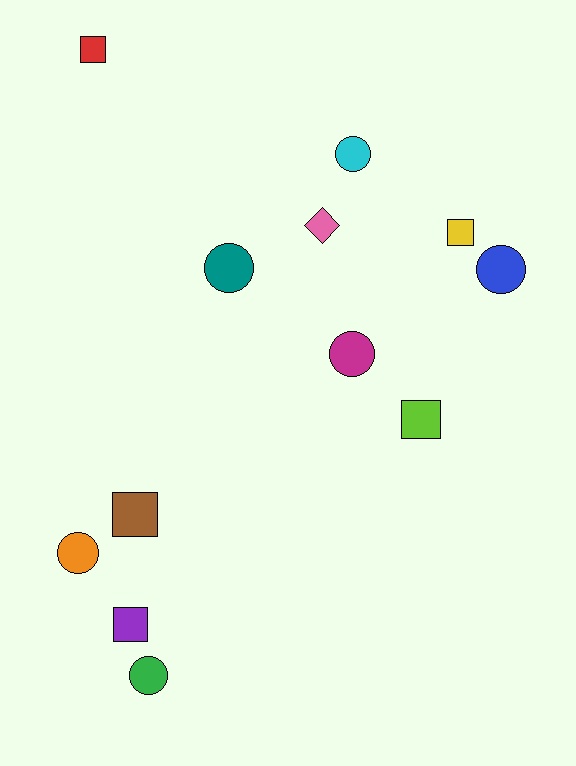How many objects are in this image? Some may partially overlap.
There are 12 objects.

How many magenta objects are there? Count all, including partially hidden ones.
There is 1 magenta object.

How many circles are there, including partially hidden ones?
There are 6 circles.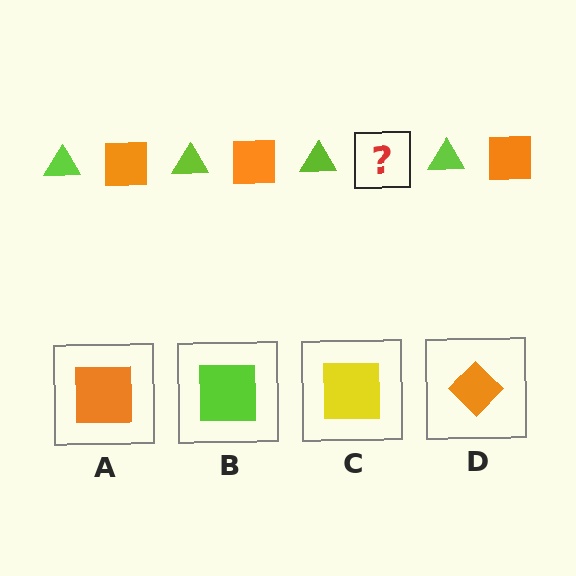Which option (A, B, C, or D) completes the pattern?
A.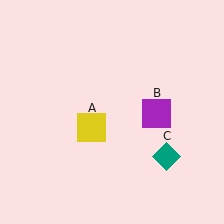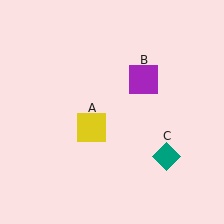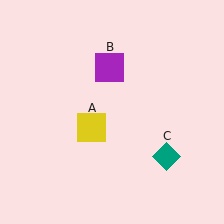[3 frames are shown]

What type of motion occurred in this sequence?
The purple square (object B) rotated counterclockwise around the center of the scene.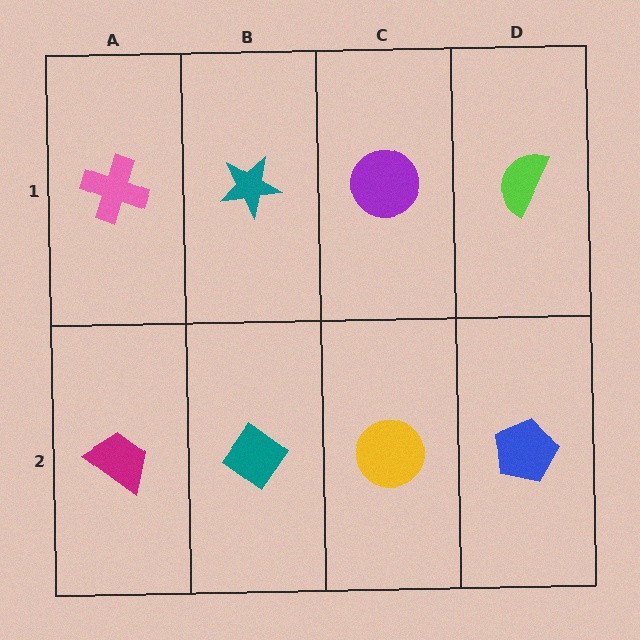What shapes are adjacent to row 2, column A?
A pink cross (row 1, column A), a teal diamond (row 2, column B).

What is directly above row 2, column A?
A pink cross.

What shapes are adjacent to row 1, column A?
A magenta trapezoid (row 2, column A), a teal star (row 1, column B).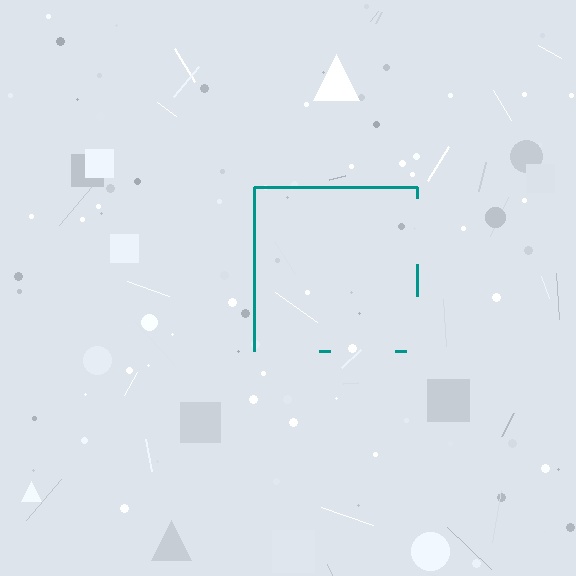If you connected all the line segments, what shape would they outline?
They would outline a square.